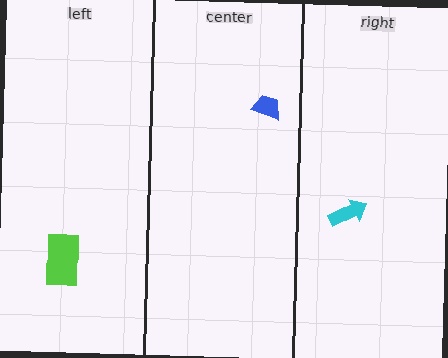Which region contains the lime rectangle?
The left region.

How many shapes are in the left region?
1.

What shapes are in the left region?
The lime rectangle.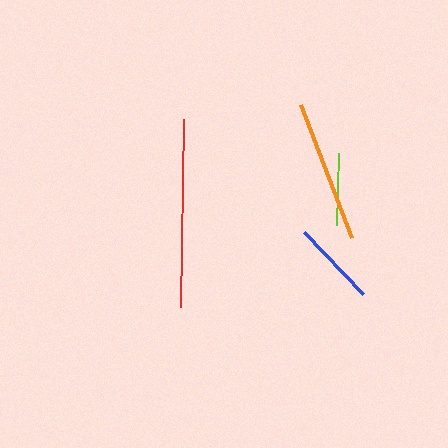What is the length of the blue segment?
The blue segment is approximately 85 pixels long.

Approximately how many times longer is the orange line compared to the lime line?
The orange line is approximately 2.0 times the length of the lime line.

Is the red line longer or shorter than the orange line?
The red line is longer than the orange line.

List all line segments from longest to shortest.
From longest to shortest: red, orange, blue, lime.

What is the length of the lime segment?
The lime segment is approximately 72 pixels long.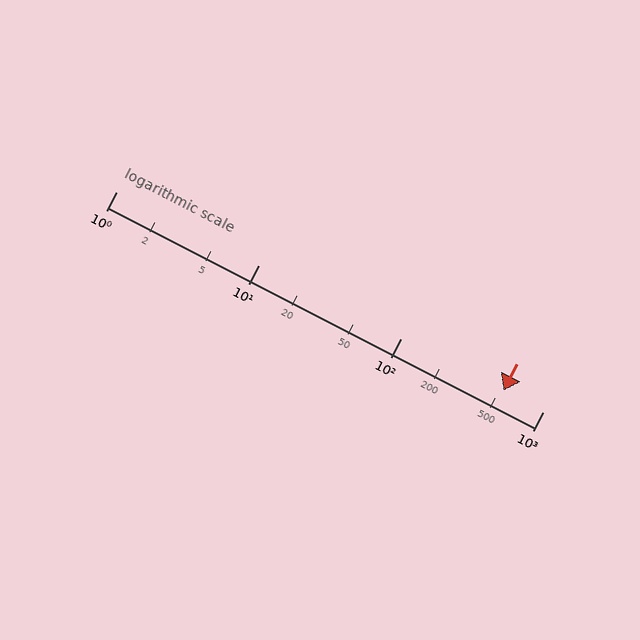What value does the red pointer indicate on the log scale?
The pointer indicates approximately 530.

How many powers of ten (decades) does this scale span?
The scale spans 3 decades, from 1 to 1000.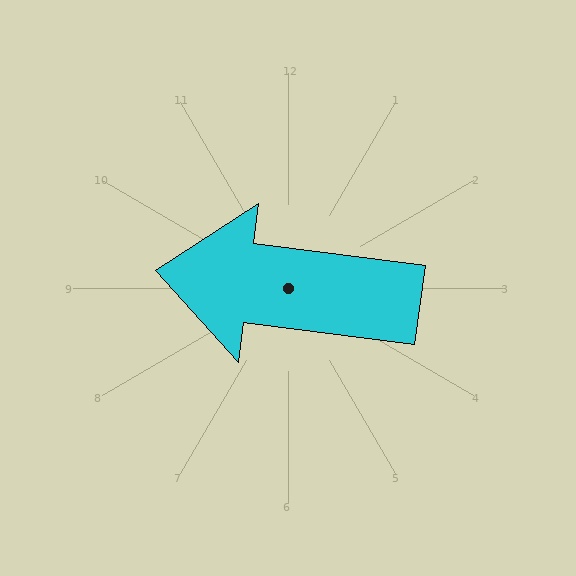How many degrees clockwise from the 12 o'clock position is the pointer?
Approximately 277 degrees.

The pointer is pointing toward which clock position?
Roughly 9 o'clock.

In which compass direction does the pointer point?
West.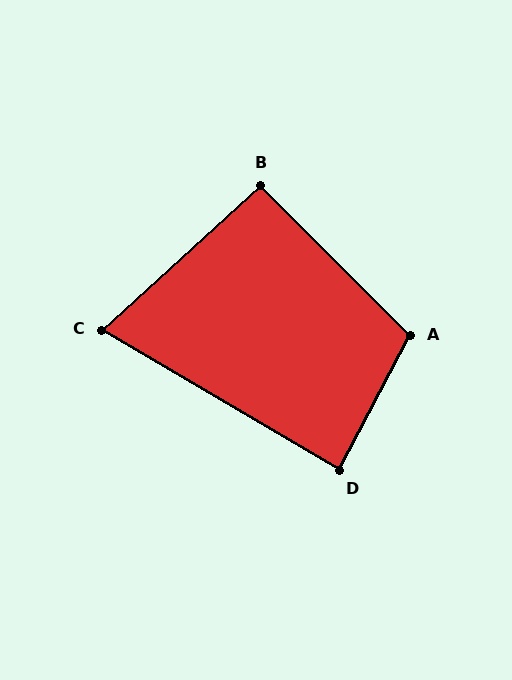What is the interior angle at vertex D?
Approximately 87 degrees (approximately right).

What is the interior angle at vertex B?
Approximately 93 degrees (approximately right).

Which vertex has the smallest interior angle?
C, at approximately 73 degrees.